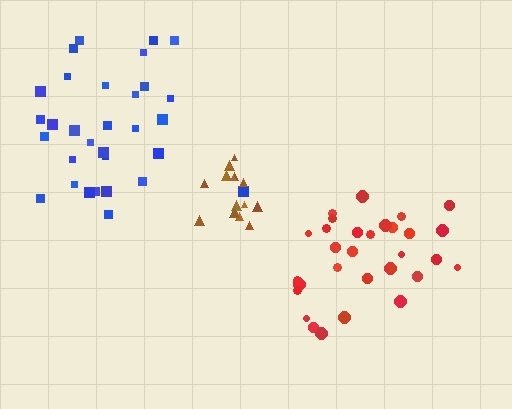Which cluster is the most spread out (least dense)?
Blue.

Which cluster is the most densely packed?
Brown.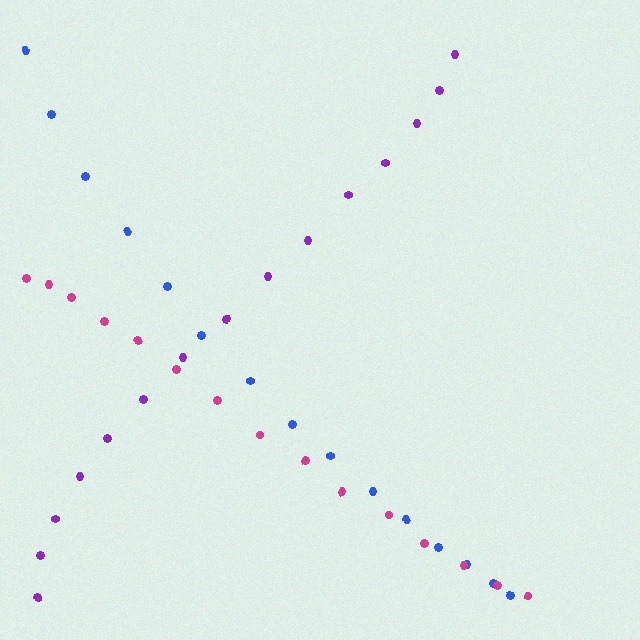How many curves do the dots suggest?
There are 3 distinct paths.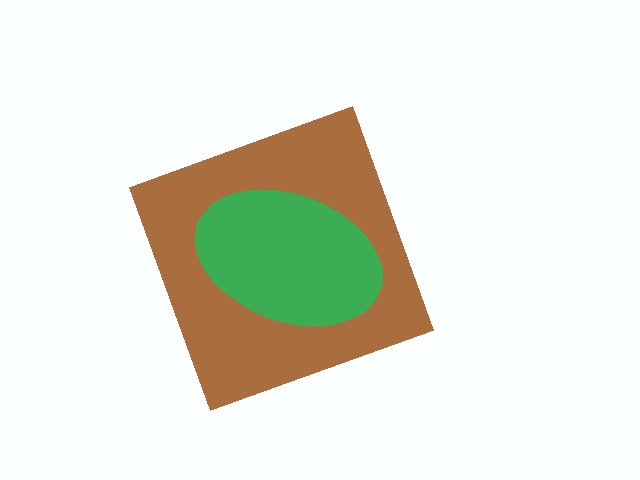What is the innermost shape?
The green ellipse.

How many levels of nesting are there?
2.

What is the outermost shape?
The brown diamond.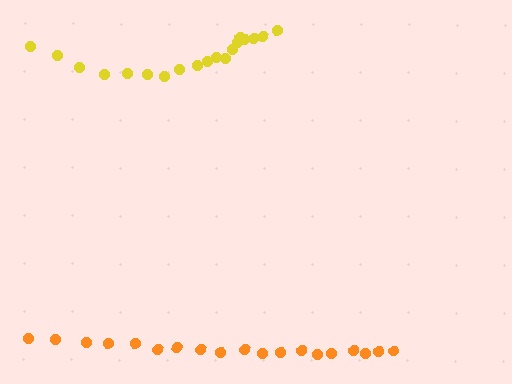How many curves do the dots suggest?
There are 2 distinct paths.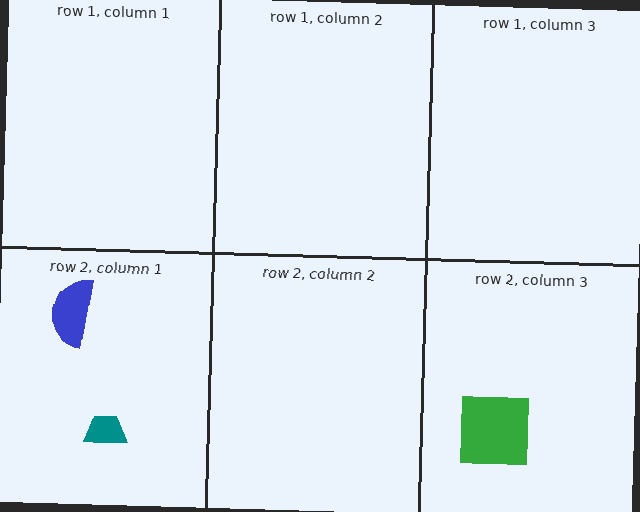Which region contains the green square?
The row 2, column 3 region.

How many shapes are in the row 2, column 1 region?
2.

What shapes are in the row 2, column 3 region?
The green square.